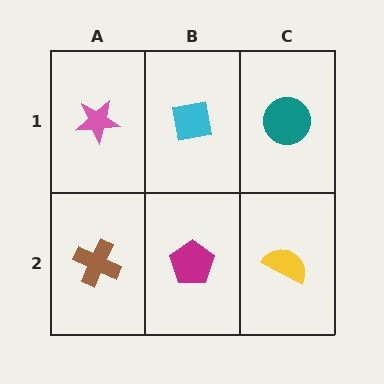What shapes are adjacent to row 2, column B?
A cyan square (row 1, column B), a brown cross (row 2, column A), a yellow semicircle (row 2, column C).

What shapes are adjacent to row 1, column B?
A magenta pentagon (row 2, column B), a pink star (row 1, column A), a teal circle (row 1, column C).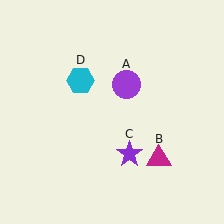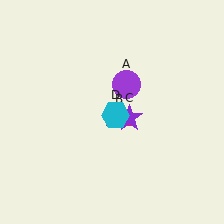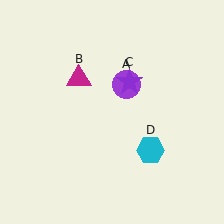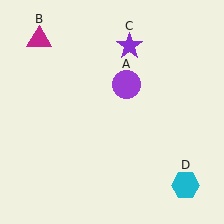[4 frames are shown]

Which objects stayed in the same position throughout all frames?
Purple circle (object A) remained stationary.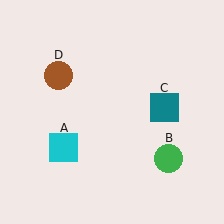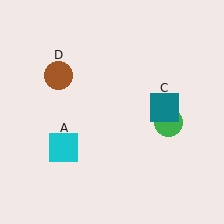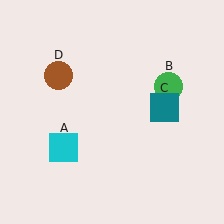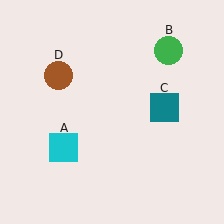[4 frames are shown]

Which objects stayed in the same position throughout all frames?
Cyan square (object A) and teal square (object C) and brown circle (object D) remained stationary.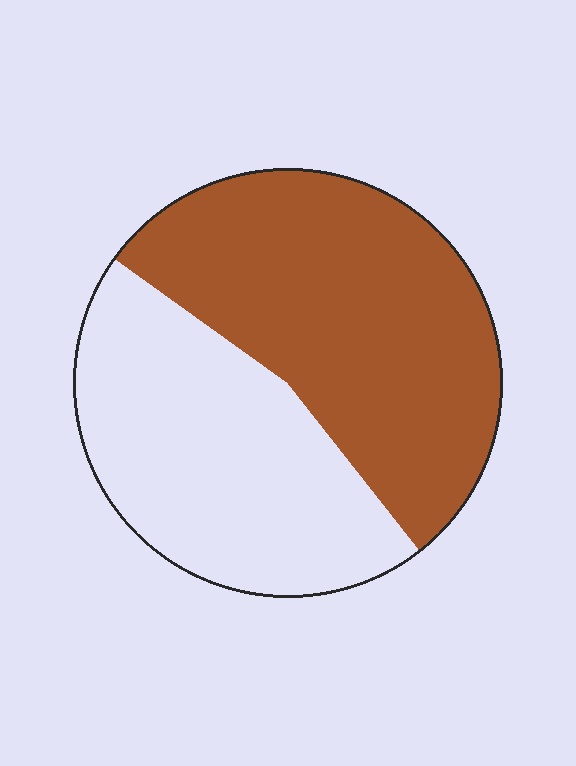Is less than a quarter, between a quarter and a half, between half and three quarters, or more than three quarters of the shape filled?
Between half and three quarters.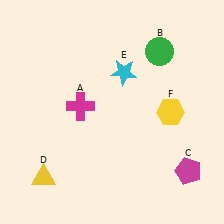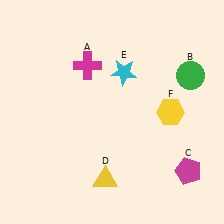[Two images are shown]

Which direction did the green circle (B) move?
The green circle (B) moved right.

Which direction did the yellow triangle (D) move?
The yellow triangle (D) moved right.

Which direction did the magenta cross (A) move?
The magenta cross (A) moved up.